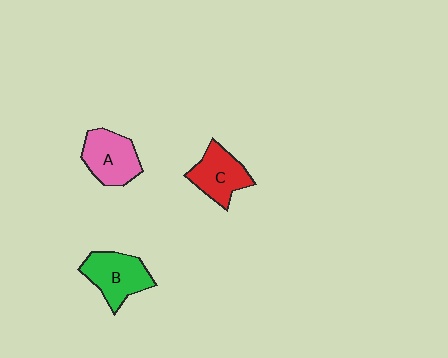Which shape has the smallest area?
Shape C (red).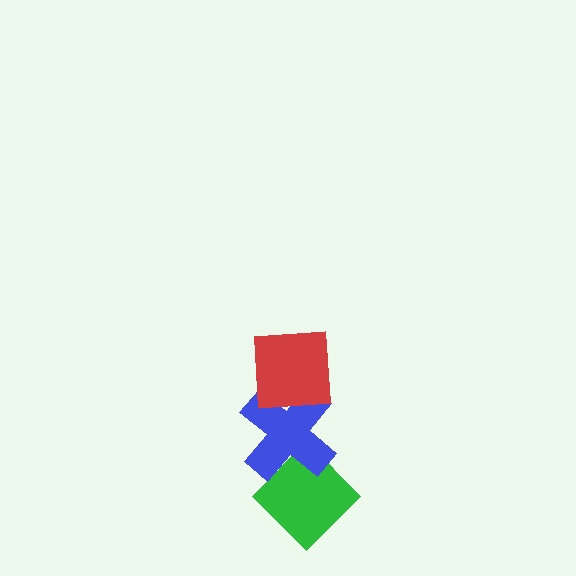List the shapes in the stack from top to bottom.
From top to bottom: the red square, the blue cross, the green diamond.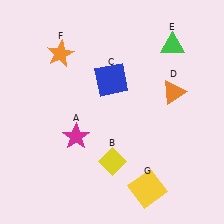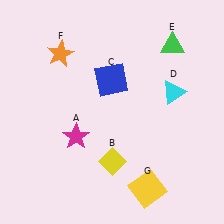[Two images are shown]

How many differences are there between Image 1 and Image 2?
There is 1 difference between the two images.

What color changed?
The triangle (D) changed from orange in Image 1 to cyan in Image 2.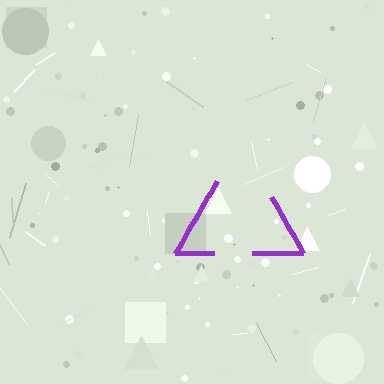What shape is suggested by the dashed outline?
The dashed outline suggests a triangle.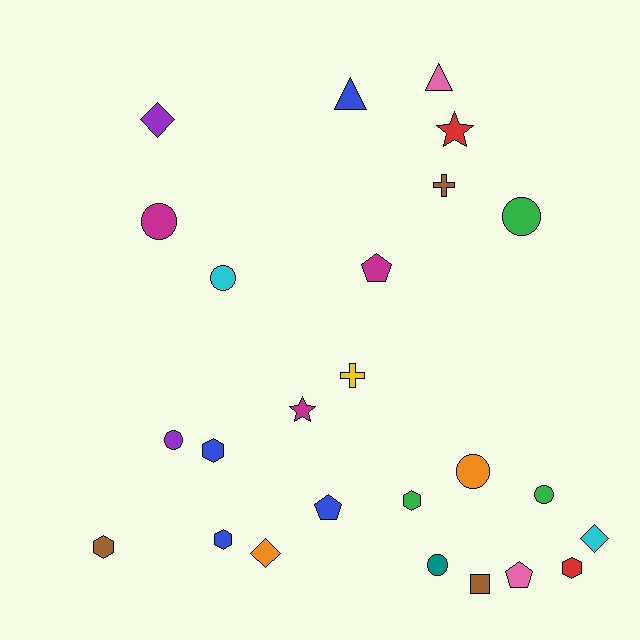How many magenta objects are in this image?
There are 3 magenta objects.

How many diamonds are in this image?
There are 3 diamonds.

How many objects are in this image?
There are 25 objects.